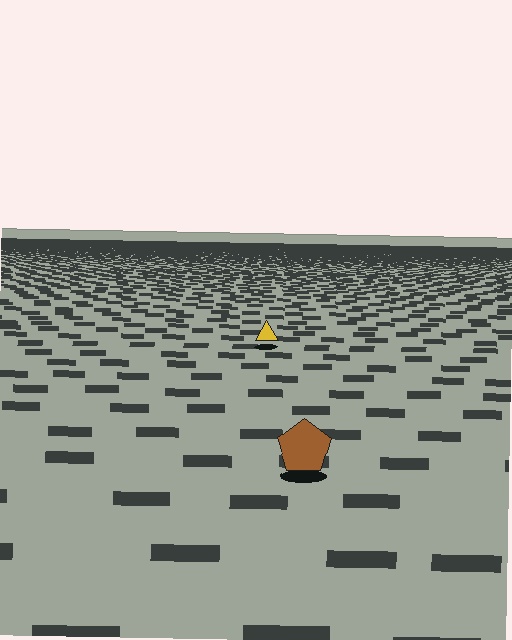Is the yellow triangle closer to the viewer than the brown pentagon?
No. The brown pentagon is closer — you can tell from the texture gradient: the ground texture is coarser near it.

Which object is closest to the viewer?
The brown pentagon is closest. The texture marks near it are larger and more spread out.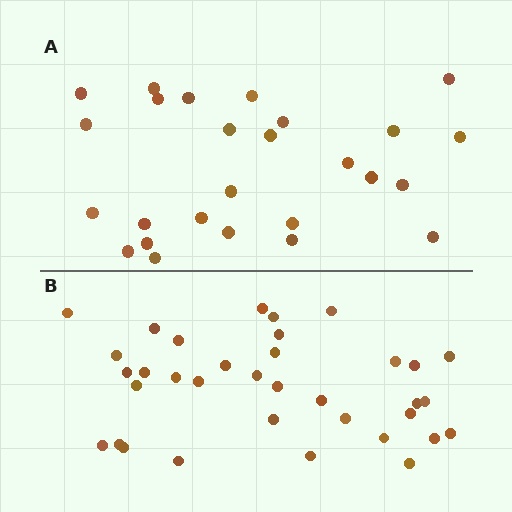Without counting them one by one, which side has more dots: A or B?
Region B (the bottom region) has more dots.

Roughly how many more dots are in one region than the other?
Region B has roughly 8 or so more dots than region A.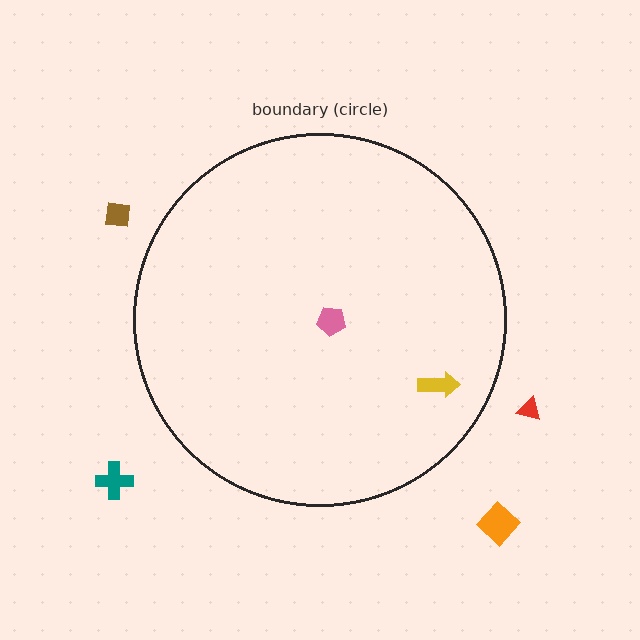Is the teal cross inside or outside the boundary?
Outside.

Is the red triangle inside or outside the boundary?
Outside.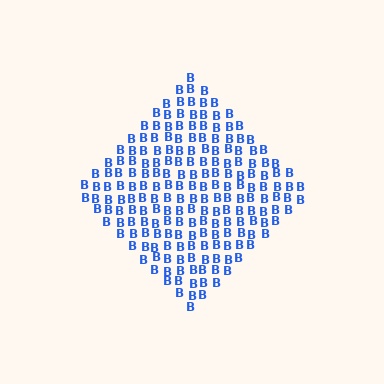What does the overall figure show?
The overall figure shows a diamond.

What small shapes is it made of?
It is made of small letter B's.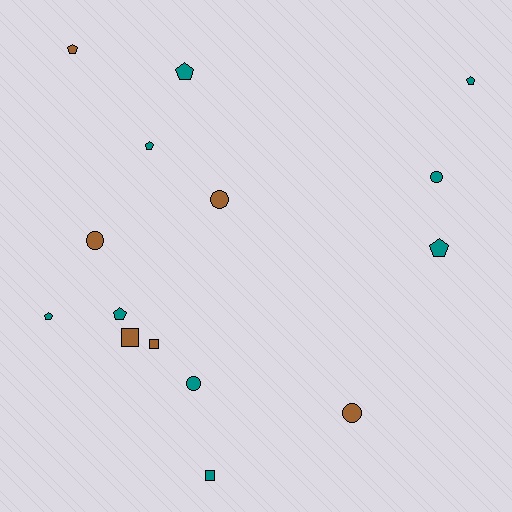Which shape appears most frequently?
Pentagon, with 7 objects.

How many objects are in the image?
There are 15 objects.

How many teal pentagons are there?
There are 6 teal pentagons.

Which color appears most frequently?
Teal, with 9 objects.